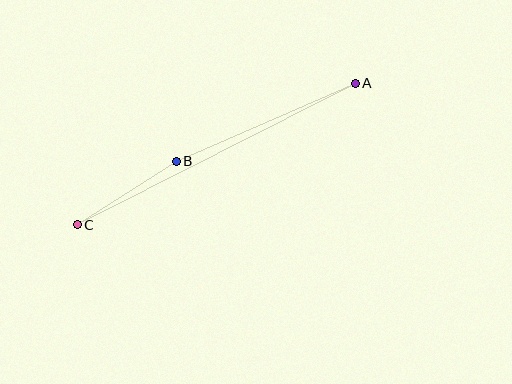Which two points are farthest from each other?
Points A and C are farthest from each other.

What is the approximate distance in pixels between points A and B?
The distance between A and B is approximately 195 pixels.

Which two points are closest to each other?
Points B and C are closest to each other.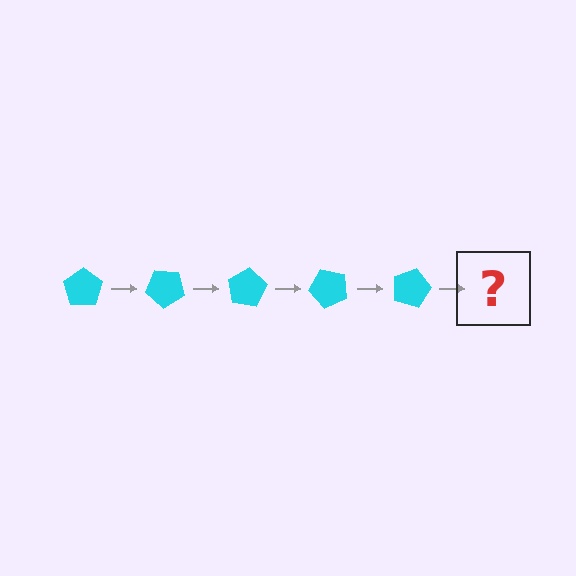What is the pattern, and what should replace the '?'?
The pattern is that the pentagon rotates 40 degrees each step. The '?' should be a cyan pentagon rotated 200 degrees.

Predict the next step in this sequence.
The next step is a cyan pentagon rotated 200 degrees.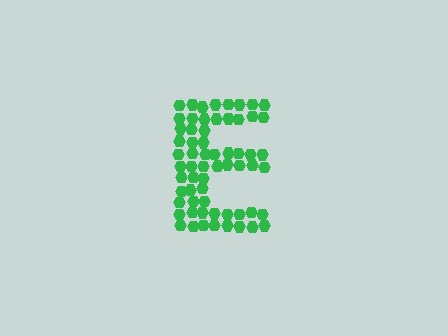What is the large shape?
The large shape is the letter E.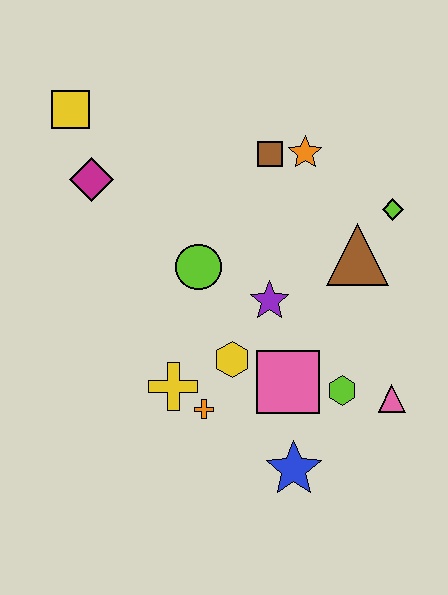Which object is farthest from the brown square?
The blue star is farthest from the brown square.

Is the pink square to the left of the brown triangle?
Yes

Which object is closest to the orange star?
The brown square is closest to the orange star.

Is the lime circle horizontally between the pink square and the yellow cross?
Yes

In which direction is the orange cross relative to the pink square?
The orange cross is to the left of the pink square.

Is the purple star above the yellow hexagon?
Yes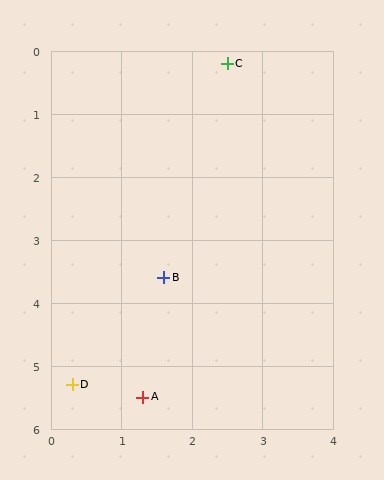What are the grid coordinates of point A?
Point A is at approximately (1.3, 5.5).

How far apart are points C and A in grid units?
Points C and A are about 5.4 grid units apart.